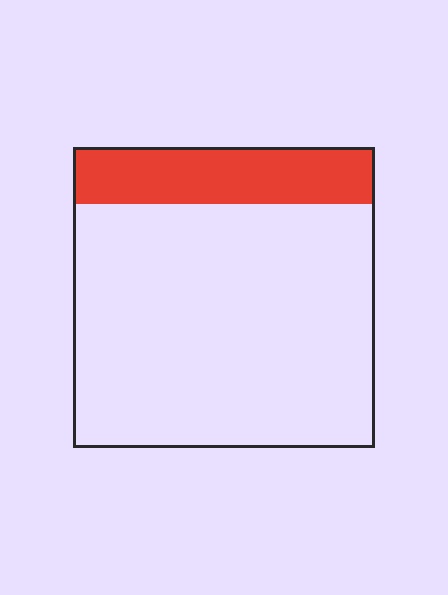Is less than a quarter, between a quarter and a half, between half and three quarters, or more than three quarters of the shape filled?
Less than a quarter.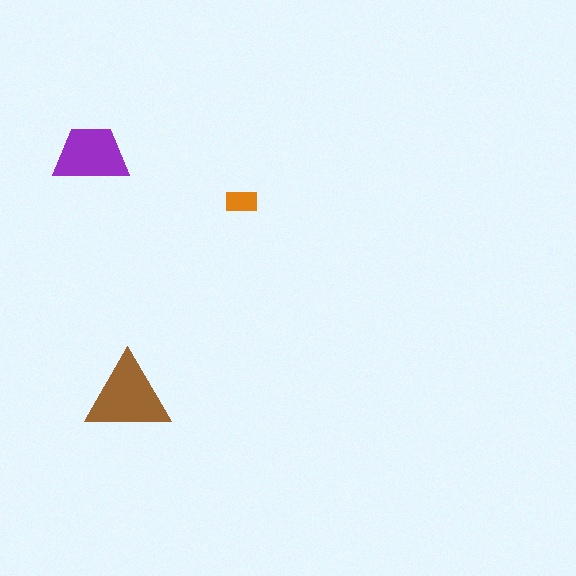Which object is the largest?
The brown triangle.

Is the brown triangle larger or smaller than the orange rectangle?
Larger.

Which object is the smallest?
The orange rectangle.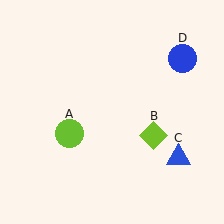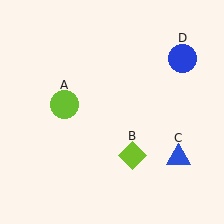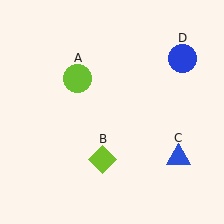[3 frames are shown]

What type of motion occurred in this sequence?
The lime circle (object A), lime diamond (object B) rotated clockwise around the center of the scene.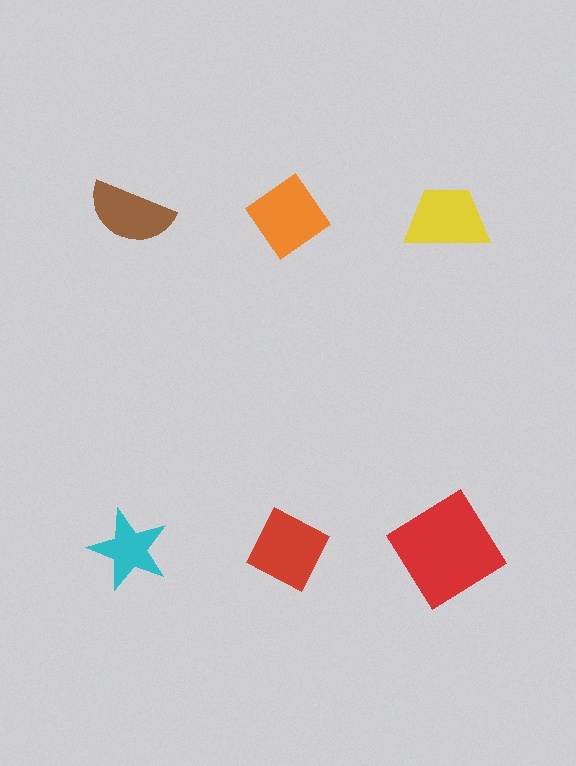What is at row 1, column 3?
A yellow trapezoid.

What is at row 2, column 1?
A cyan star.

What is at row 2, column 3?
A red diamond.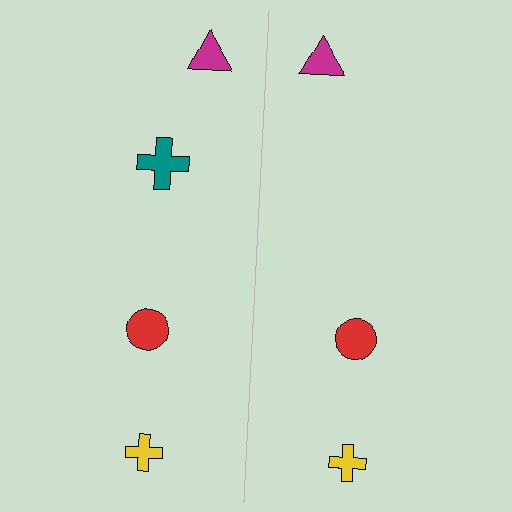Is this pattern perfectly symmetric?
No, the pattern is not perfectly symmetric. A teal cross is missing from the right side.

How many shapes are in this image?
There are 7 shapes in this image.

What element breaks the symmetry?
A teal cross is missing from the right side.